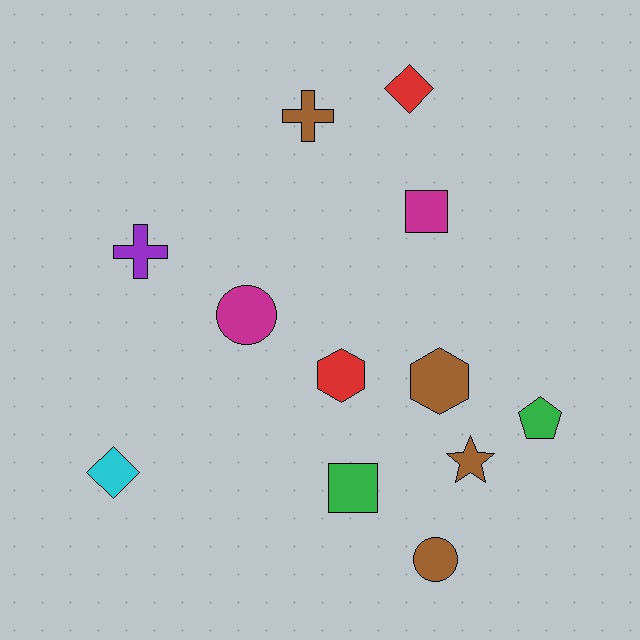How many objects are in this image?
There are 12 objects.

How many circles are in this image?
There are 2 circles.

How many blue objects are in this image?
There are no blue objects.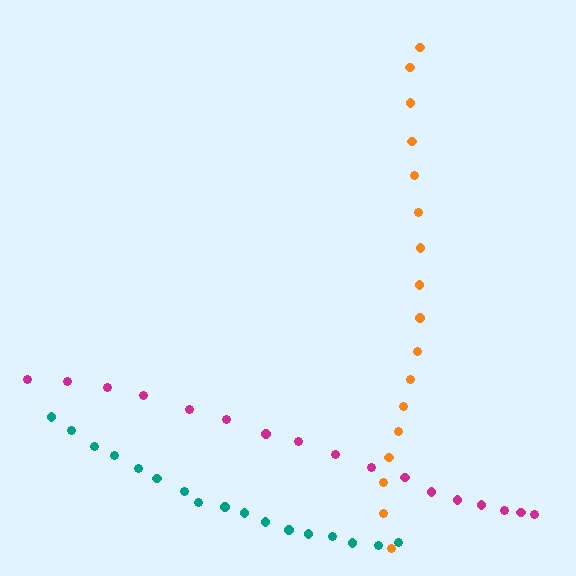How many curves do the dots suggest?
There are 3 distinct paths.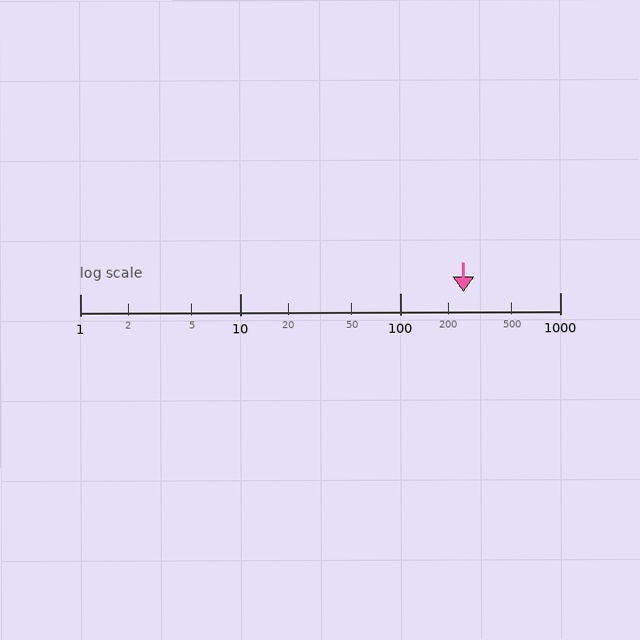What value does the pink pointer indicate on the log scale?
The pointer indicates approximately 250.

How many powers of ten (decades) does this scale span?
The scale spans 3 decades, from 1 to 1000.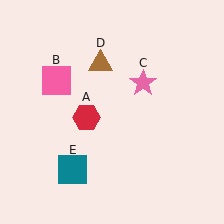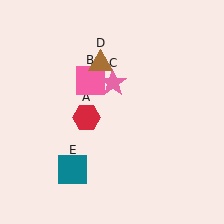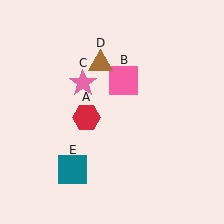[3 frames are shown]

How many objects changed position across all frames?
2 objects changed position: pink square (object B), pink star (object C).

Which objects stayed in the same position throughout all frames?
Red hexagon (object A) and brown triangle (object D) and teal square (object E) remained stationary.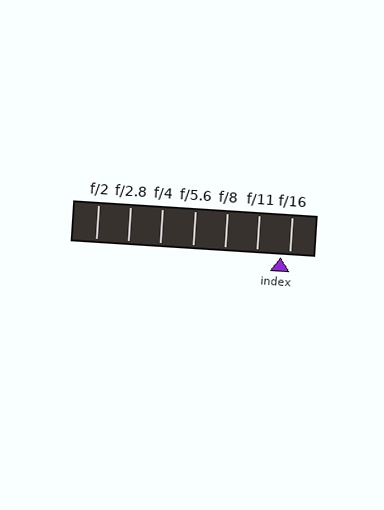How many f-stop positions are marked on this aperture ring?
There are 7 f-stop positions marked.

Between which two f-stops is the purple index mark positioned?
The index mark is between f/11 and f/16.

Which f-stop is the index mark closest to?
The index mark is closest to f/16.